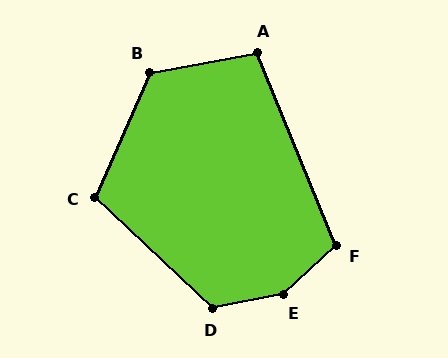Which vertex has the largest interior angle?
E, at approximately 148 degrees.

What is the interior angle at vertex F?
Approximately 111 degrees (obtuse).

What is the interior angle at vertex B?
Approximately 124 degrees (obtuse).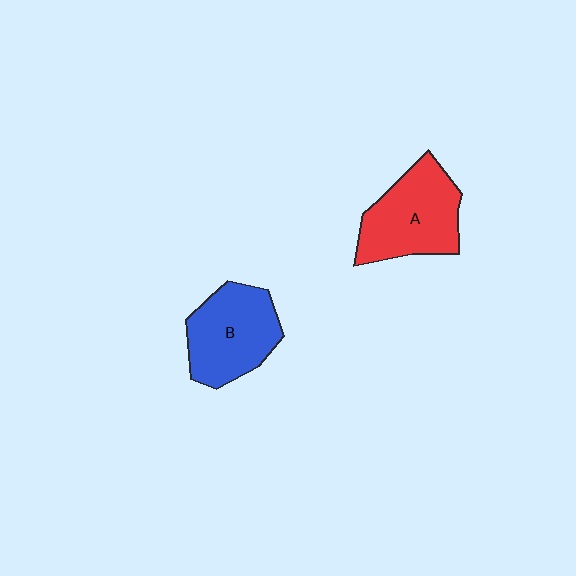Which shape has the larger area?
Shape A (red).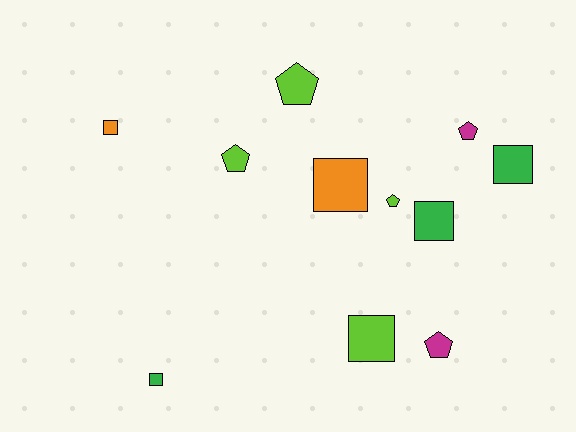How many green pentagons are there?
There are no green pentagons.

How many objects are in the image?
There are 11 objects.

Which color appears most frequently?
Lime, with 4 objects.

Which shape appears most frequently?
Square, with 6 objects.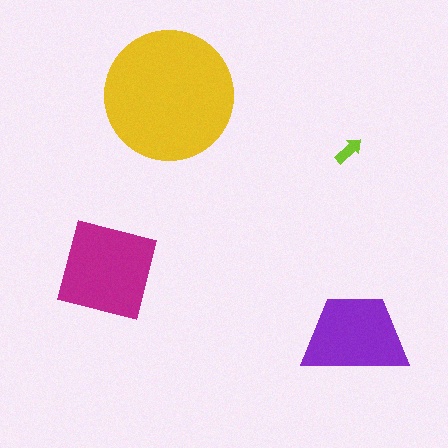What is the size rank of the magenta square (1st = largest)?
2nd.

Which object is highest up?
The yellow circle is topmost.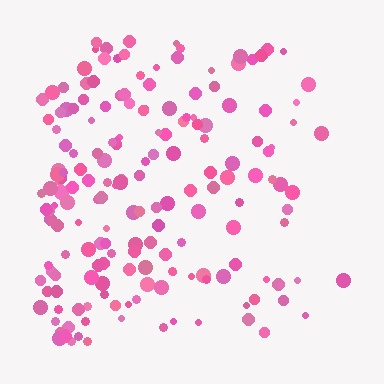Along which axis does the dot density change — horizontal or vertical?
Horizontal.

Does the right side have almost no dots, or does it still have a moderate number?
Still a moderate number, just noticeably fewer than the left.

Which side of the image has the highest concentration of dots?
The left.